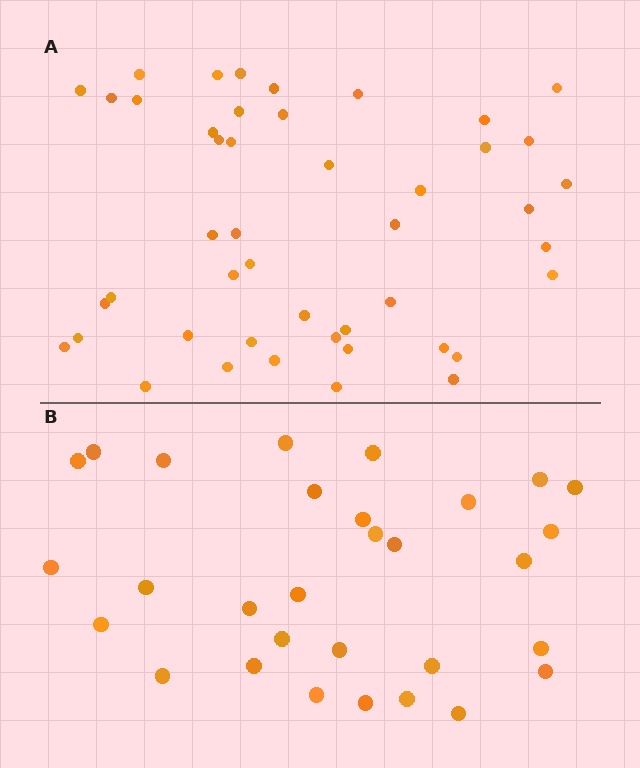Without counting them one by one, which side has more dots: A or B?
Region A (the top region) has more dots.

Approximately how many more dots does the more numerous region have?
Region A has approximately 15 more dots than region B.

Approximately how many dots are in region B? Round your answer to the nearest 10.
About 30 dots.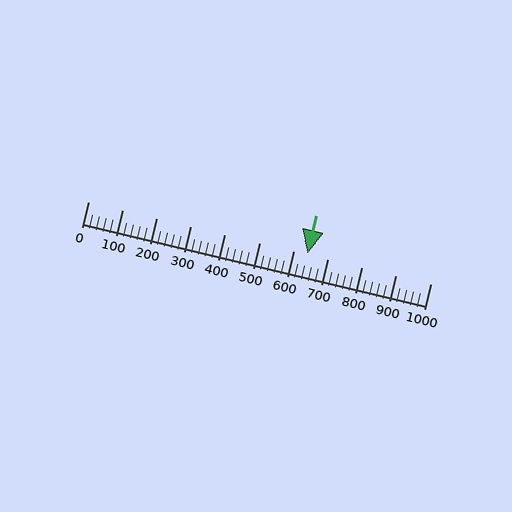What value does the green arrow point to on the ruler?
The green arrow points to approximately 640.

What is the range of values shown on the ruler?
The ruler shows values from 0 to 1000.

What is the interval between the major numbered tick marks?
The major tick marks are spaced 100 units apart.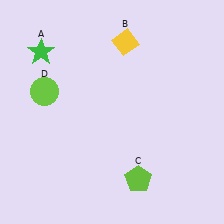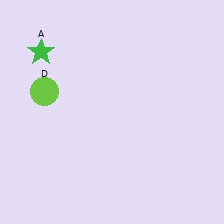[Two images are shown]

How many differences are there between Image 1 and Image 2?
There are 2 differences between the two images.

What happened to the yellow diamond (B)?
The yellow diamond (B) was removed in Image 2. It was in the top-right area of Image 1.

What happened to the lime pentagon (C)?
The lime pentagon (C) was removed in Image 2. It was in the bottom-right area of Image 1.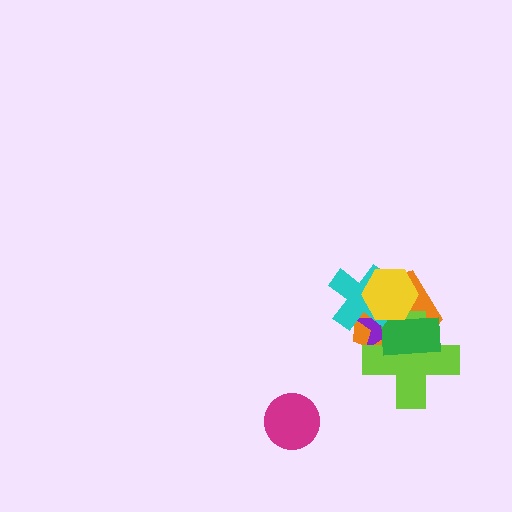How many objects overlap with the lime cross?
4 objects overlap with the lime cross.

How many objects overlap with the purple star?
5 objects overlap with the purple star.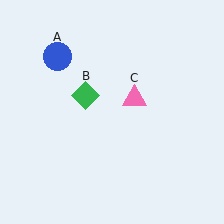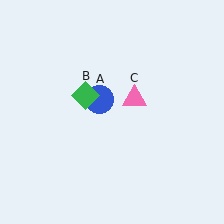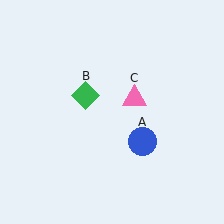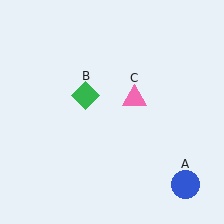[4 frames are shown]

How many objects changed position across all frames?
1 object changed position: blue circle (object A).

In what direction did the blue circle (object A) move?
The blue circle (object A) moved down and to the right.